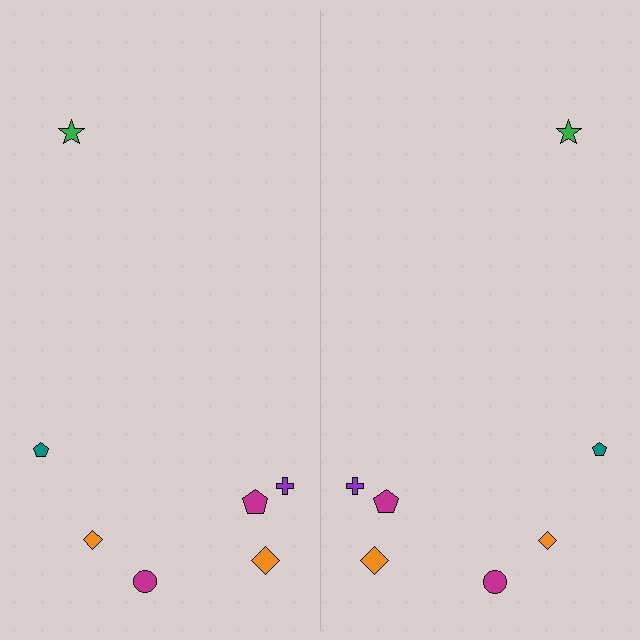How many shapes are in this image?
There are 14 shapes in this image.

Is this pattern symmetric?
Yes, this pattern has bilateral (reflection) symmetry.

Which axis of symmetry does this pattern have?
The pattern has a vertical axis of symmetry running through the center of the image.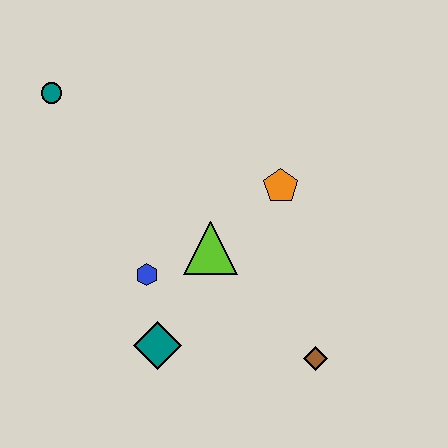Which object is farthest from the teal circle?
The brown diamond is farthest from the teal circle.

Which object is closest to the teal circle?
The blue hexagon is closest to the teal circle.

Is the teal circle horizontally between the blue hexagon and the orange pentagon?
No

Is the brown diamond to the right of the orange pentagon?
Yes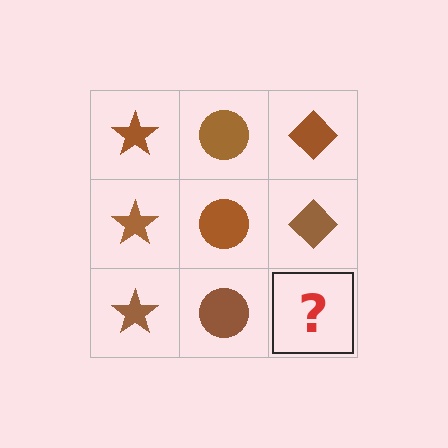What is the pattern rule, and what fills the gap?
The rule is that each column has a consistent shape. The gap should be filled with a brown diamond.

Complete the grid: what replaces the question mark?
The question mark should be replaced with a brown diamond.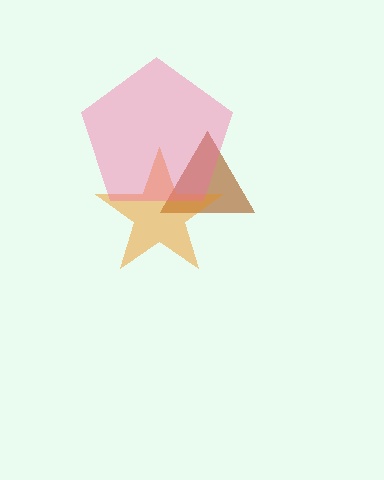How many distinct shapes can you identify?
There are 3 distinct shapes: a brown triangle, an orange star, a pink pentagon.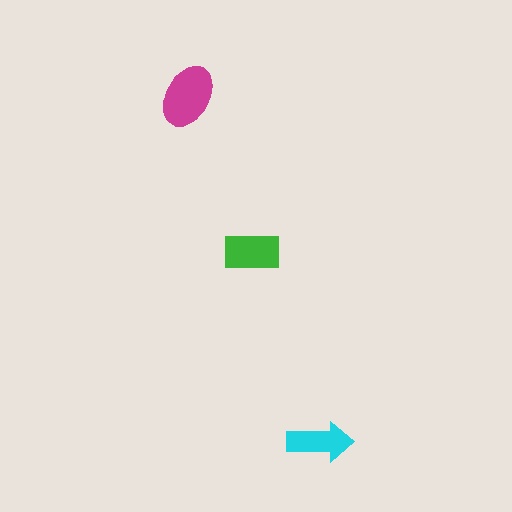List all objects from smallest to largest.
The cyan arrow, the green rectangle, the magenta ellipse.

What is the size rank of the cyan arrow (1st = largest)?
3rd.